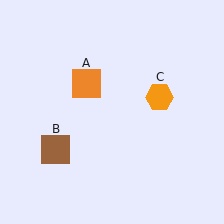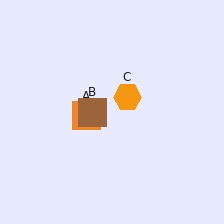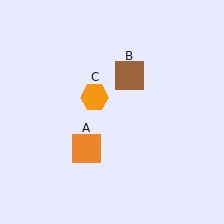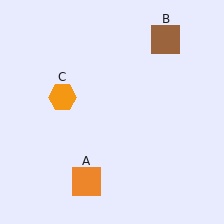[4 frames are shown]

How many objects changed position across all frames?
3 objects changed position: orange square (object A), brown square (object B), orange hexagon (object C).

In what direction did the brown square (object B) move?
The brown square (object B) moved up and to the right.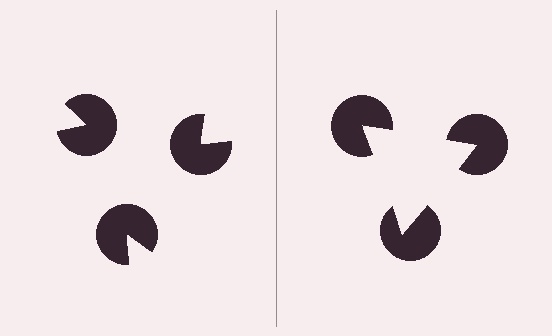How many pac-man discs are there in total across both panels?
6 — 3 on each side.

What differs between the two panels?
The pac-man discs are positioned identically on both sides; only the wedge orientations differ. On the right they align to a triangle; on the left they are misaligned.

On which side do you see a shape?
An illusory triangle appears on the right side. On the left side the wedge cuts are rotated, so no coherent shape forms.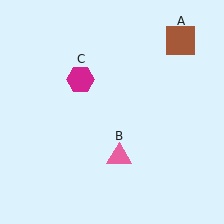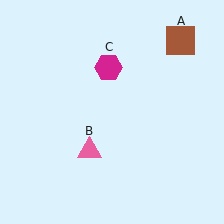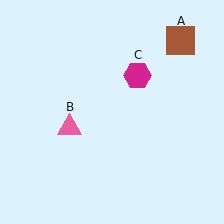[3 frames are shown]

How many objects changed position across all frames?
2 objects changed position: pink triangle (object B), magenta hexagon (object C).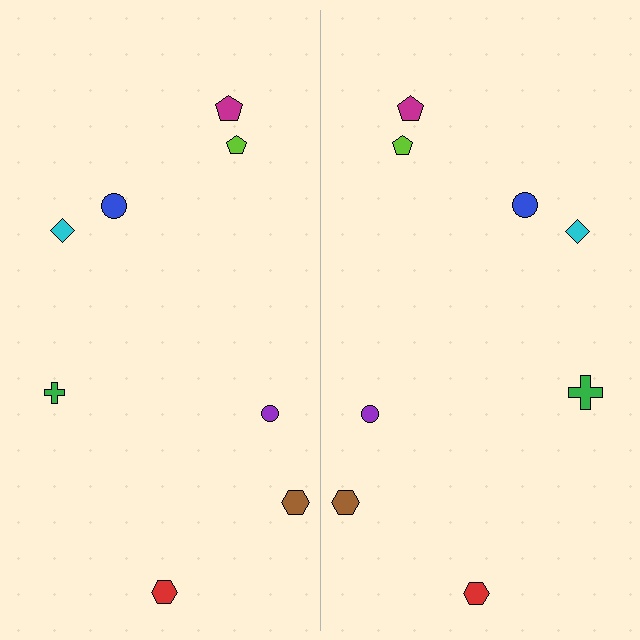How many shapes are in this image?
There are 16 shapes in this image.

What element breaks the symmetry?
The green cross on the right side has a different size than its mirror counterpart.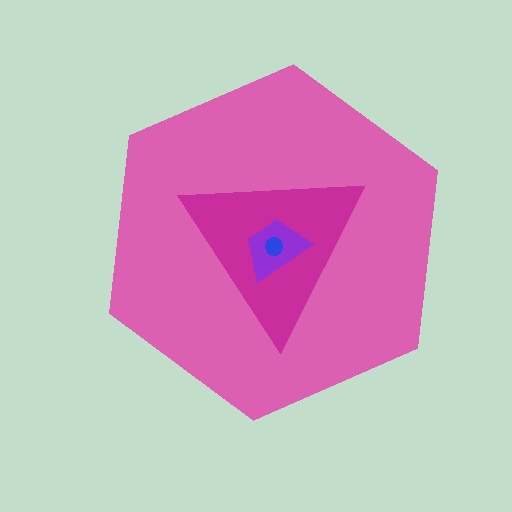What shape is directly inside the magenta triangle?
The purple trapezoid.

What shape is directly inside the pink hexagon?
The magenta triangle.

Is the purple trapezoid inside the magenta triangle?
Yes.